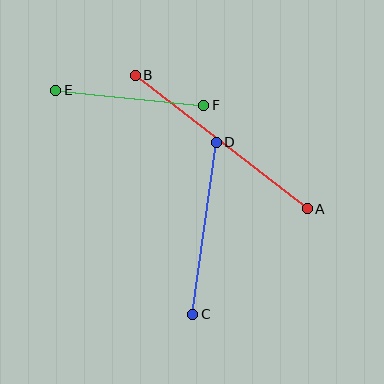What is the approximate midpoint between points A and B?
The midpoint is at approximately (221, 142) pixels.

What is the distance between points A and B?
The distance is approximately 218 pixels.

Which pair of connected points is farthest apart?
Points A and B are farthest apart.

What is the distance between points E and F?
The distance is approximately 148 pixels.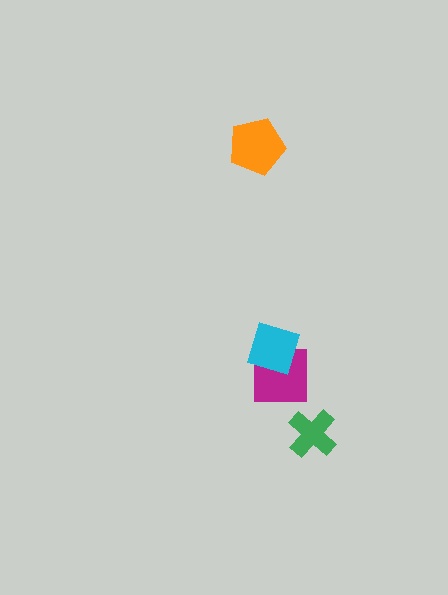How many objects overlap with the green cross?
0 objects overlap with the green cross.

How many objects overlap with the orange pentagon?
0 objects overlap with the orange pentagon.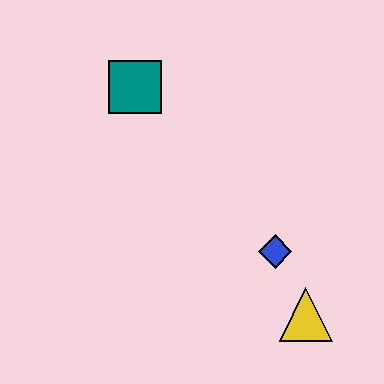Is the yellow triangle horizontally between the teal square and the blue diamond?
No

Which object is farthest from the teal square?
The yellow triangle is farthest from the teal square.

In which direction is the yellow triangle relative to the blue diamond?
The yellow triangle is below the blue diamond.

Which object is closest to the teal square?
The blue diamond is closest to the teal square.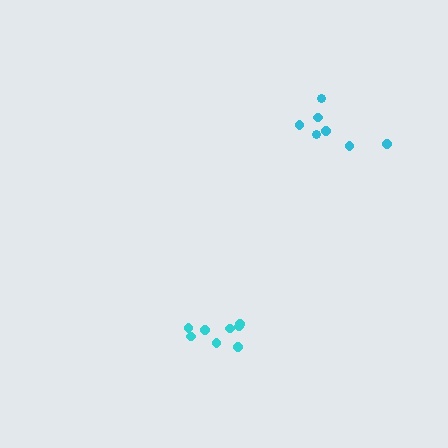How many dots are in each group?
Group 1: 8 dots, Group 2: 7 dots (15 total).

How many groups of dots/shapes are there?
There are 2 groups.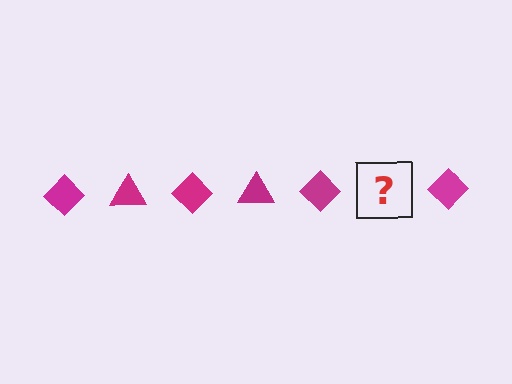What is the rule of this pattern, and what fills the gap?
The rule is that the pattern cycles through diamond, triangle shapes in magenta. The gap should be filled with a magenta triangle.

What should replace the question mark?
The question mark should be replaced with a magenta triangle.